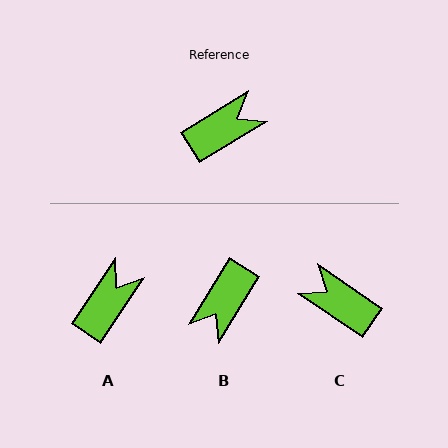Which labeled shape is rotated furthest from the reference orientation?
B, about 153 degrees away.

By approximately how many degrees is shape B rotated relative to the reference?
Approximately 153 degrees clockwise.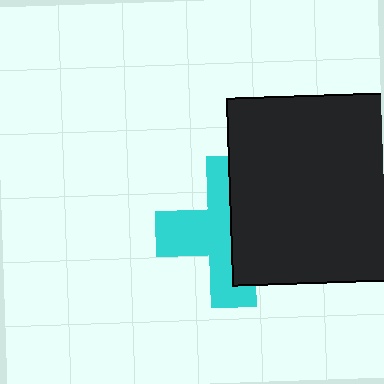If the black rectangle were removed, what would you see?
You would see the complete cyan cross.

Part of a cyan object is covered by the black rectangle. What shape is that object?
It is a cross.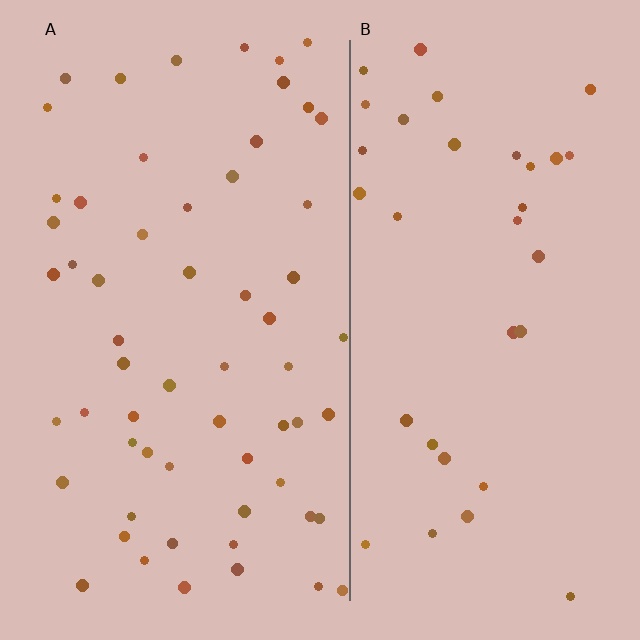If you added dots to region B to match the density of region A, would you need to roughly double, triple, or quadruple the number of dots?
Approximately double.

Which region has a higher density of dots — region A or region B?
A (the left).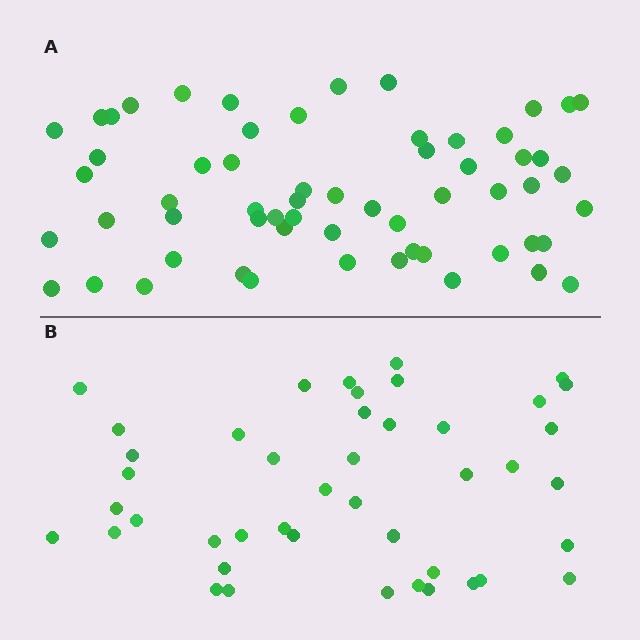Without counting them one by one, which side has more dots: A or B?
Region A (the top region) has more dots.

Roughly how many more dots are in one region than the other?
Region A has approximately 15 more dots than region B.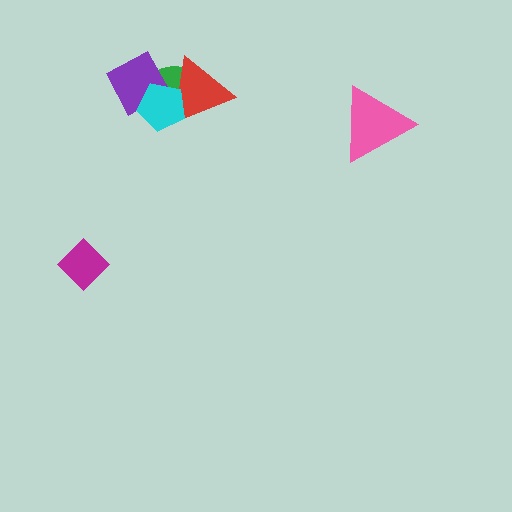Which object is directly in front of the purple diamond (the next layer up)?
The red triangle is directly in front of the purple diamond.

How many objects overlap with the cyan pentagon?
3 objects overlap with the cyan pentagon.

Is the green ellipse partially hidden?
Yes, it is partially covered by another shape.